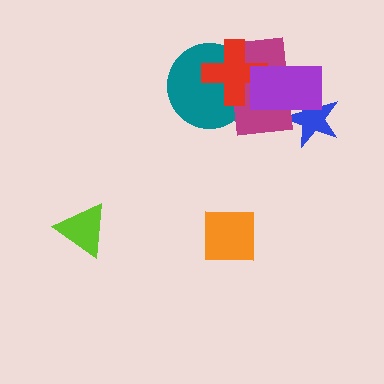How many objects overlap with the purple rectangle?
3 objects overlap with the purple rectangle.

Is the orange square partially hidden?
No, no other shape covers it.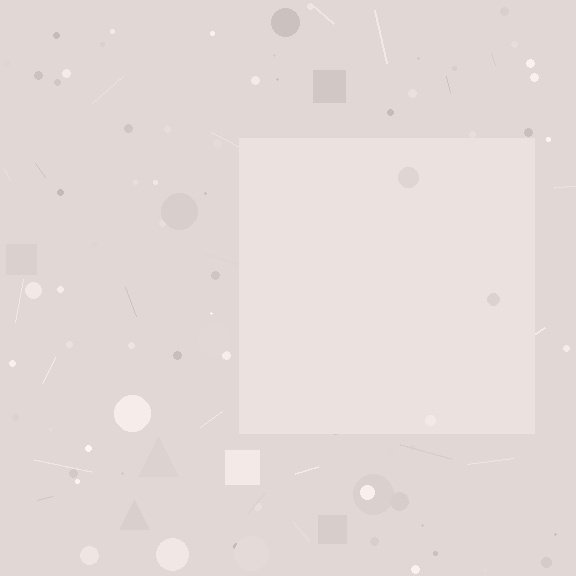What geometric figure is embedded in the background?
A square is embedded in the background.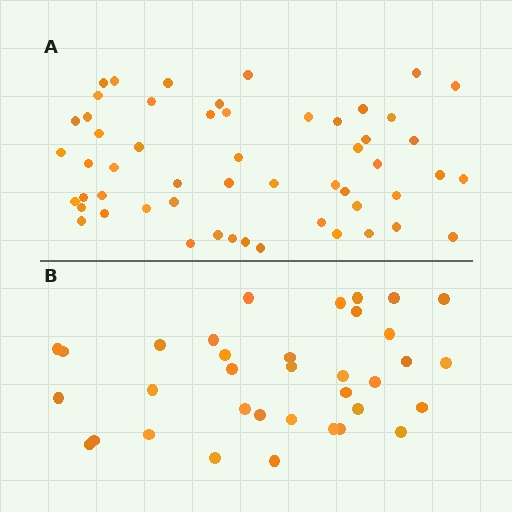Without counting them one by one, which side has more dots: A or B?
Region A (the top region) has more dots.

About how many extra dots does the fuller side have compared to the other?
Region A has approximately 20 more dots than region B.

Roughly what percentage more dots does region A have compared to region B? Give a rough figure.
About 55% more.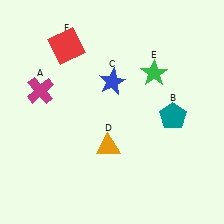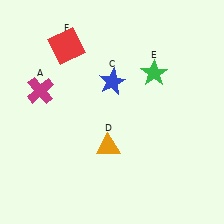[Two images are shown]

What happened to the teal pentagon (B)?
The teal pentagon (B) was removed in Image 2. It was in the bottom-right area of Image 1.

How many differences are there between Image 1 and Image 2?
There is 1 difference between the two images.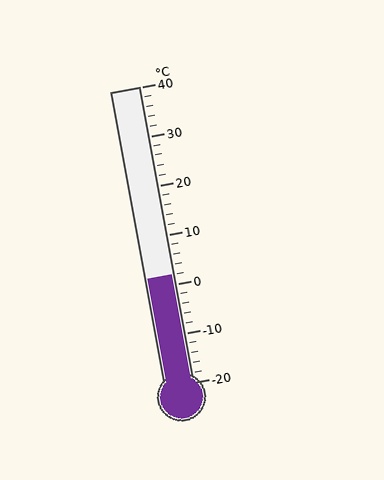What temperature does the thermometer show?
The thermometer shows approximately 2°C.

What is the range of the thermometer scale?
The thermometer scale ranges from -20°C to 40°C.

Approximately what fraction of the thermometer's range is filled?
The thermometer is filled to approximately 35% of its range.